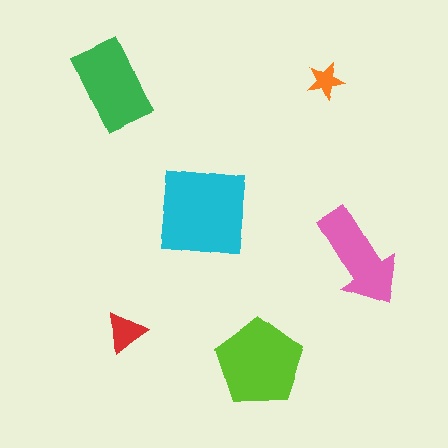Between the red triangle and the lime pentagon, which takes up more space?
The lime pentagon.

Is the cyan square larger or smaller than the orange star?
Larger.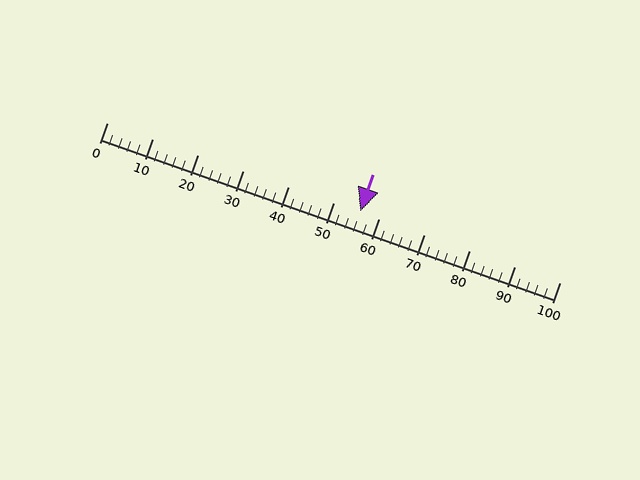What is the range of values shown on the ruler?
The ruler shows values from 0 to 100.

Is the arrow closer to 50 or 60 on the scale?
The arrow is closer to 60.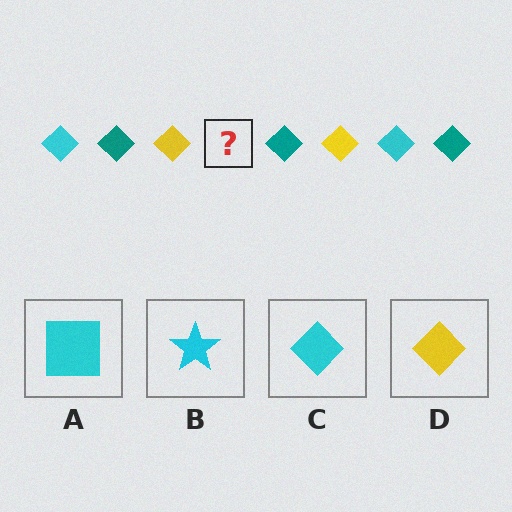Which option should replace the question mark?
Option C.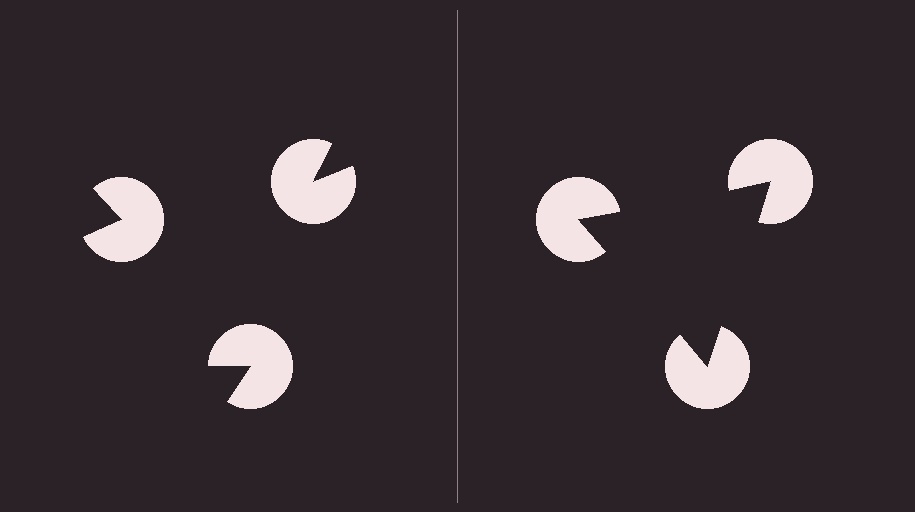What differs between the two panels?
The pac-man discs are positioned identically on both sides; only the wedge orientations differ. On the right they align to a triangle; on the left they are misaligned.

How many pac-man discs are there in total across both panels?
6 — 3 on each side.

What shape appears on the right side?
An illusory triangle.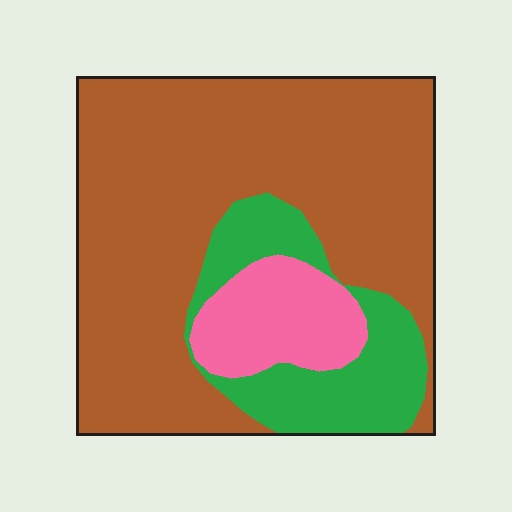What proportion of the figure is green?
Green takes up about one fifth (1/5) of the figure.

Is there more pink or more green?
Green.